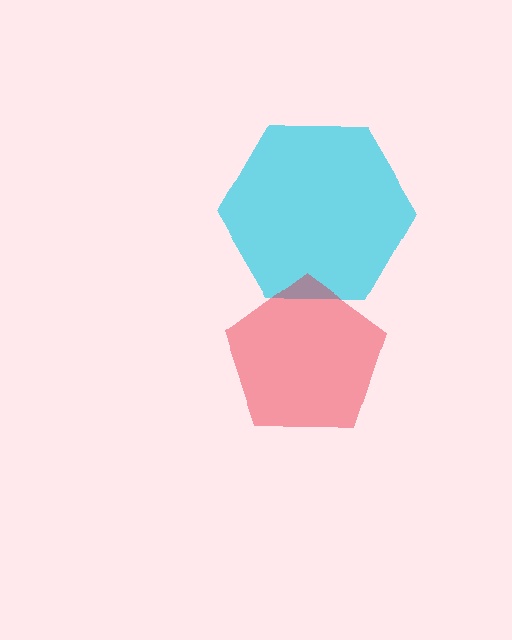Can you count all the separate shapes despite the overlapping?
Yes, there are 2 separate shapes.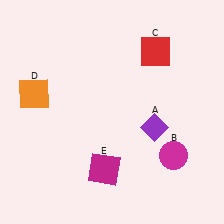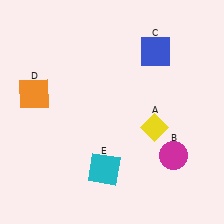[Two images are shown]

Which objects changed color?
A changed from purple to yellow. C changed from red to blue. E changed from magenta to cyan.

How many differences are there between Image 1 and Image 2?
There are 3 differences between the two images.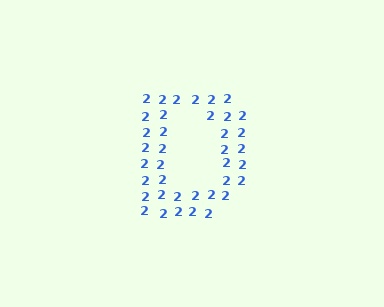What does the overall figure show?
The overall figure shows the letter D.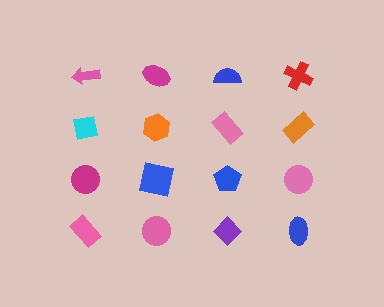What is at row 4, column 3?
A purple diamond.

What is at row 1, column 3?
A blue semicircle.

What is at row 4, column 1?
A pink rectangle.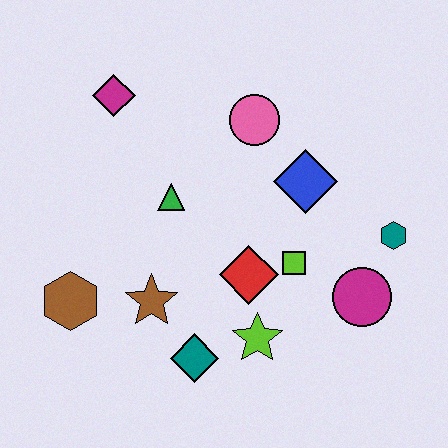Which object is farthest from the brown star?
The teal hexagon is farthest from the brown star.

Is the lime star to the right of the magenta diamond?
Yes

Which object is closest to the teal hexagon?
The magenta circle is closest to the teal hexagon.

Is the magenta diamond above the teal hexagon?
Yes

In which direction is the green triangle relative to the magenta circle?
The green triangle is to the left of the magenta circle.